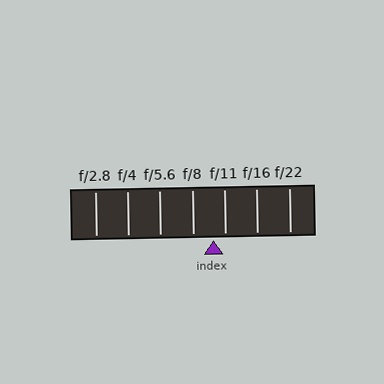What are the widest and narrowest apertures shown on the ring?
The widest aperture shown is f/2.8 and the narrowest is f/22.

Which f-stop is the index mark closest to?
The index mark is closest to f/11.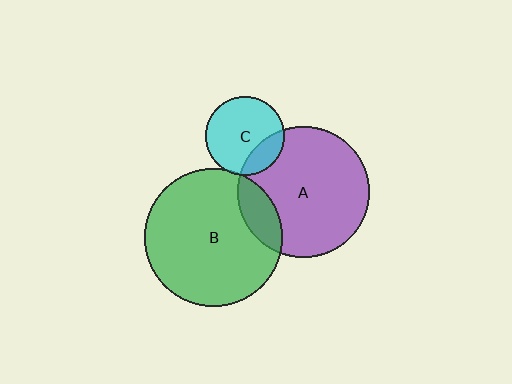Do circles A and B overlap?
Yes.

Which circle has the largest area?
Circle B (green).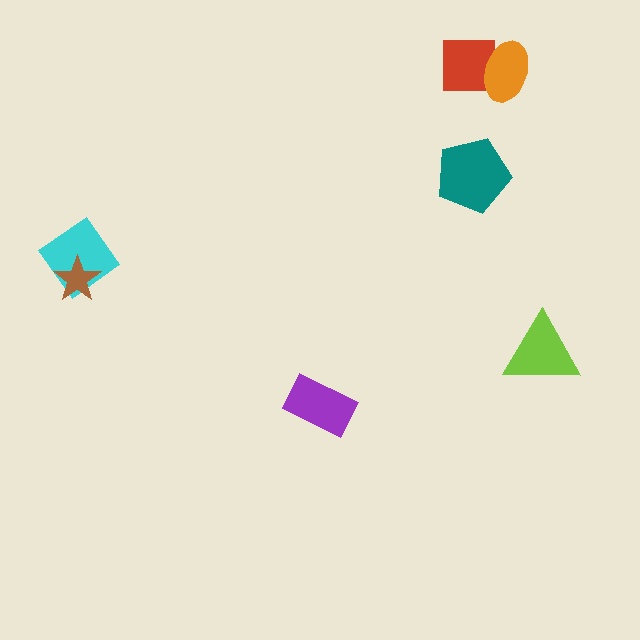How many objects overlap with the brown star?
1 object overlaps with the brown star.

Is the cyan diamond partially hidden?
Yes, it is partially covered by another shape.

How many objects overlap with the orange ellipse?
1 object overlaps with the orange ellipse.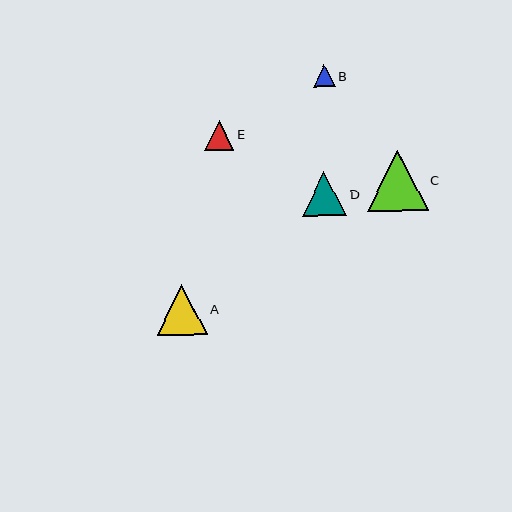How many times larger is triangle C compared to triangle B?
Triangle C is approximately 2.8 times the size of triangle B.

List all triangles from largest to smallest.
From largest to smallest: C, A, D, E, B.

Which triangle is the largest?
Triangle C is the largest with a size of approximately 61 pixels.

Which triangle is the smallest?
Triangle B is the smallest with a size of approximately 22 pixels.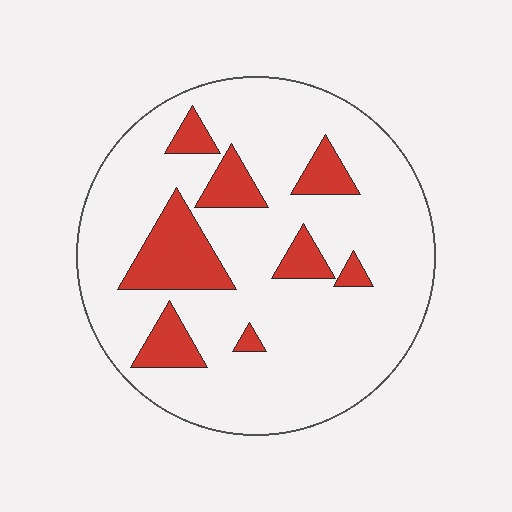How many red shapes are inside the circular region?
8.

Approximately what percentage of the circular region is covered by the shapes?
Approximately 20%.